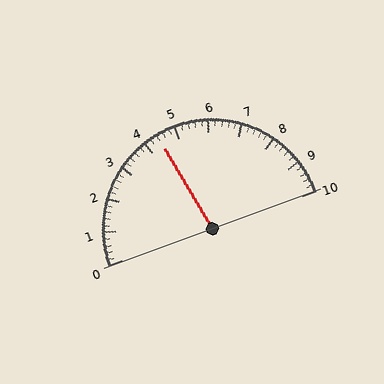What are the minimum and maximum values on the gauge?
The gauge ranges from 0 to 10.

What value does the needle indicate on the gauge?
The needle indicates approximately 4.4.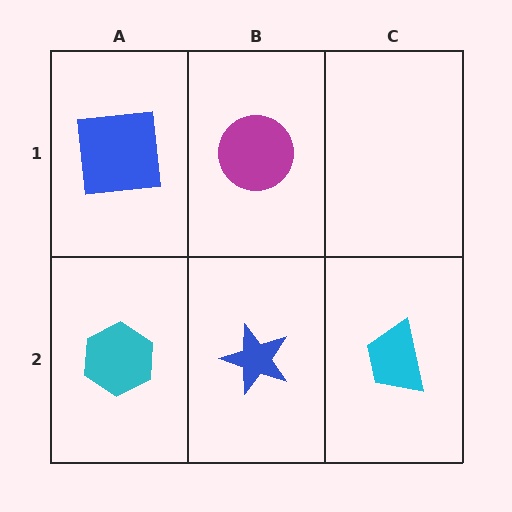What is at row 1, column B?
A magenta circle.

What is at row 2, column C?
A cyan trapezoid.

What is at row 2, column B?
A blue star.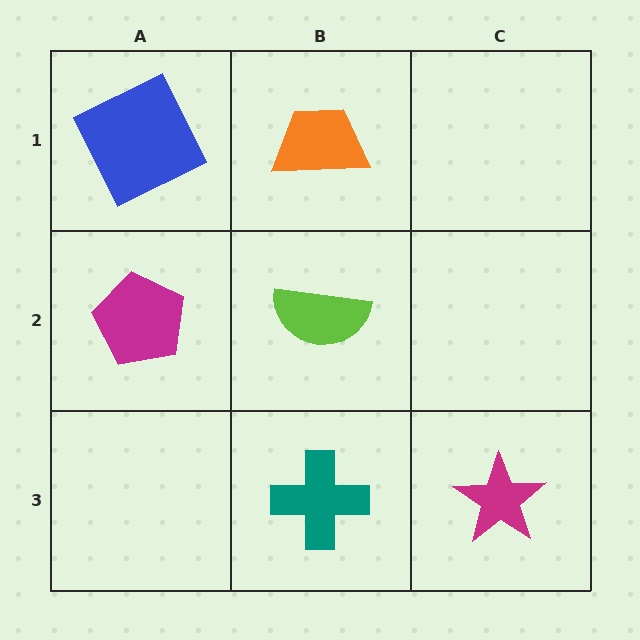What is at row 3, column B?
A teal cross.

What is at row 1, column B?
An orange trapezoid.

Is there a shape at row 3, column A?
No, that cell is empty.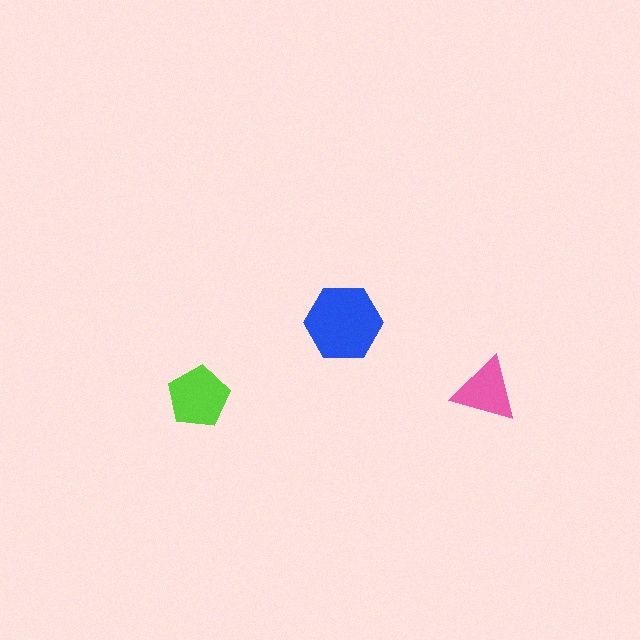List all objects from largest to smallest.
The blue hexagon, the lime pentagon, the pink triangle.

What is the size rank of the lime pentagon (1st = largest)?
2nd.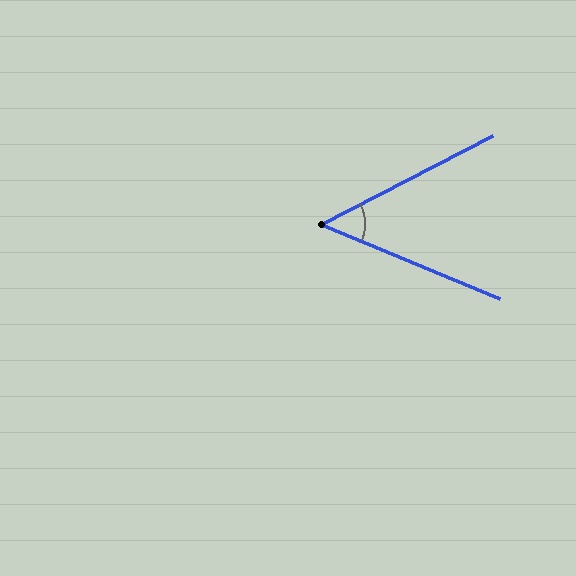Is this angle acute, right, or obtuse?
It is acute.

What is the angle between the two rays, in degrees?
Approximately 50 degrees.